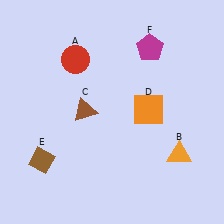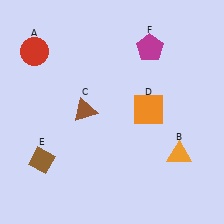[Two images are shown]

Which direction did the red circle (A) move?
The red circle (A) moved left.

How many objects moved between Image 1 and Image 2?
1 object moved between the two images.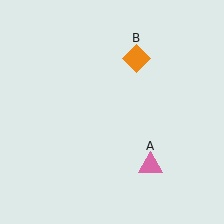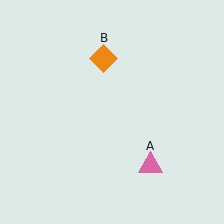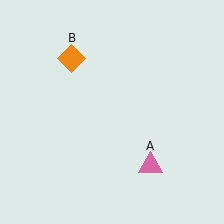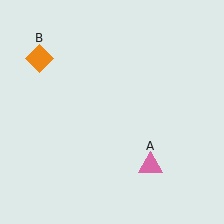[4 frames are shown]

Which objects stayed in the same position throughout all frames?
Pink triangle (object A) remained stationary.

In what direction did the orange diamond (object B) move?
The orange diamond (object B) moved left.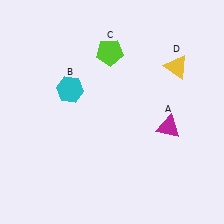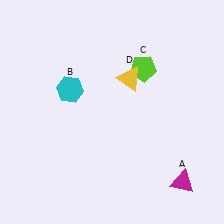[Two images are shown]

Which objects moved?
The objects that moved are: the magenta triangle (A), the lime pentagon (C), the yellow triangle (D).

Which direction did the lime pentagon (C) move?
The lime pentagon (C) moved right.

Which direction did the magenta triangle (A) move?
The magenta triangle (A) moved down.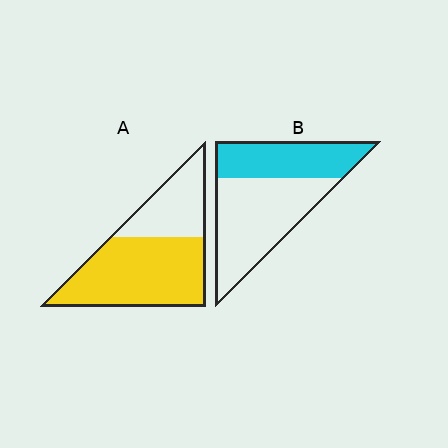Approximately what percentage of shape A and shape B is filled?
A is approximately 65% and B is approximately 40%.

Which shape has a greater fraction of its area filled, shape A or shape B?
Shape A.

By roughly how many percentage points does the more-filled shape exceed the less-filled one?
By roughly 25 percentage points (A over B).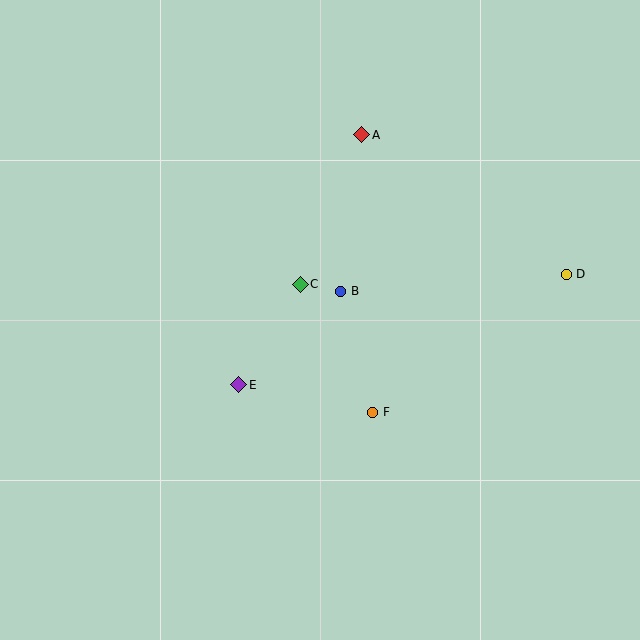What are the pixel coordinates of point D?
Point D is at (566, 274).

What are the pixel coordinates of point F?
Point F is at (373, 412).